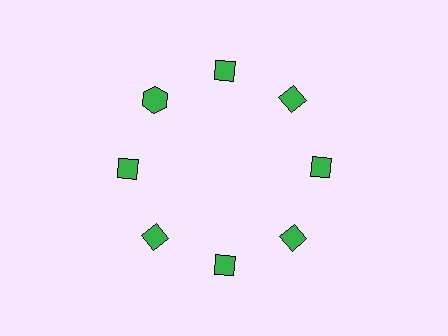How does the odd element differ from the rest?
It has a different shape: hexagon instead of diamond.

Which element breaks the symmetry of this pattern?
The green hexagon at roughly the 10 o'clock position breaks the symmetry. All other shapes are green diamonds.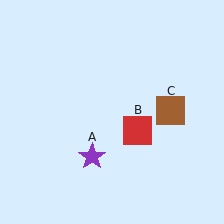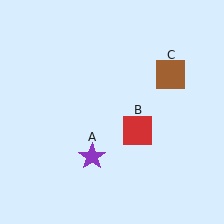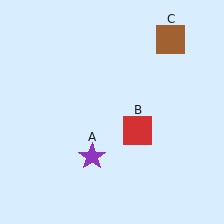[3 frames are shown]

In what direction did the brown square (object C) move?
The brown square (object C) moved up.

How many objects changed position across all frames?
1 object changed position: brown square (object C).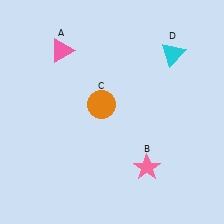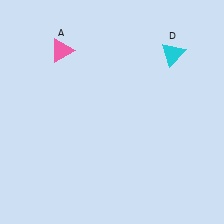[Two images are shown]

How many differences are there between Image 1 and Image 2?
There are 2 differences between the two images.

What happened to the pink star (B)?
The pink star (B) was removed in Image 2. It was in the bottom-right area of Image 1.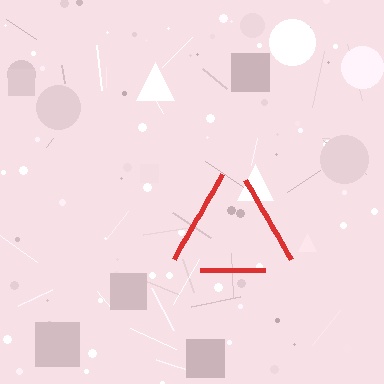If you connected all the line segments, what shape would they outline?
They would outline a triangle.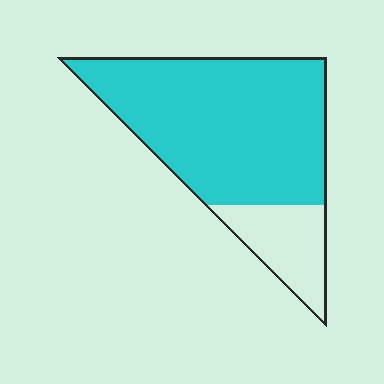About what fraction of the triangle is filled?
About four fifths (4/5).